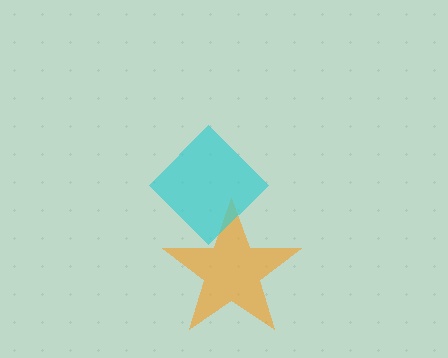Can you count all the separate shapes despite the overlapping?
Yes, there are 2 separate shapes.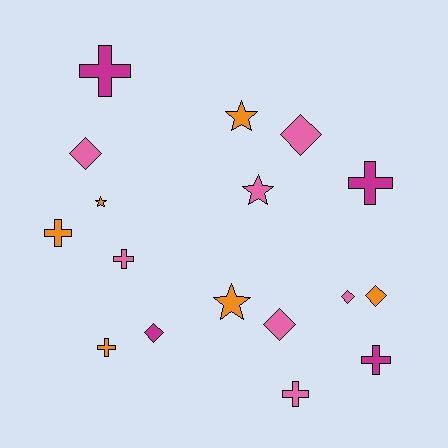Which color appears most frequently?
Pink, with 7 objects.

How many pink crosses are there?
There are 2 pink crosses.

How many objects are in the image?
There are 17 objects.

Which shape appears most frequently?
Cross, with 7 objects.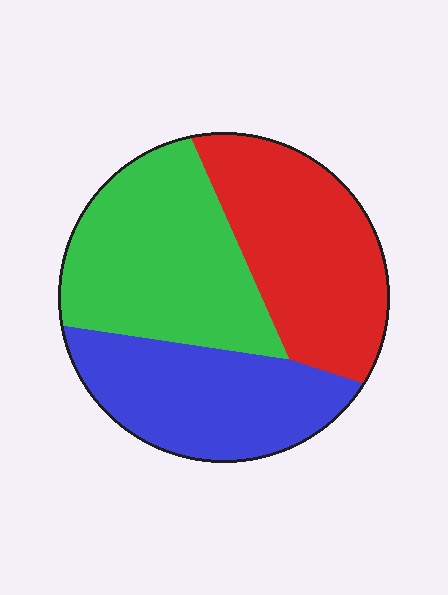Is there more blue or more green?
Green.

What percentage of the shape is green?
Green takes up about three eighths (3/8) of the shape.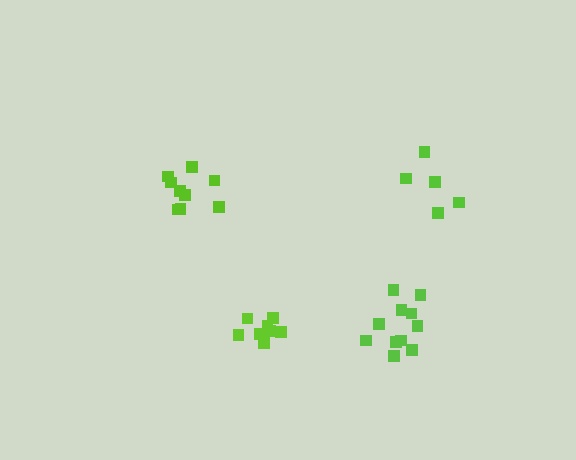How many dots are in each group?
Group 1: 8 dots, Group 2: 9 dots, Group 3: 5 dots, Group 4: 11 dots (33 total).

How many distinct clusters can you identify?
There are 4 distinct clusters.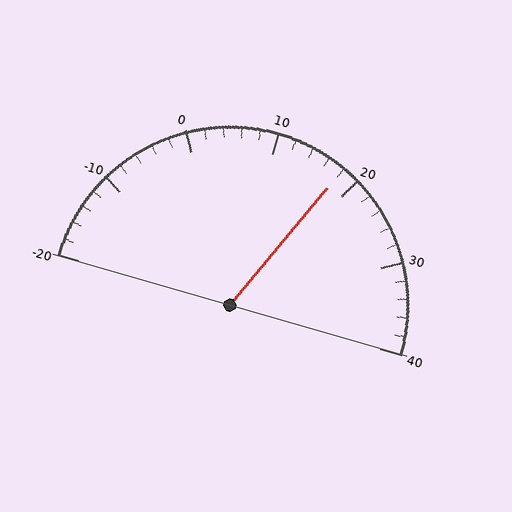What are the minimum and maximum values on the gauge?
The gauge ranges from -20 to 40.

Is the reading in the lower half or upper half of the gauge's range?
The reading is in the upper half of the range (-20 to 40).